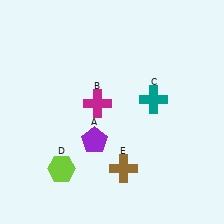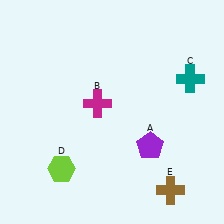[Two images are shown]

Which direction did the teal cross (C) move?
The teal cross (C) moved right.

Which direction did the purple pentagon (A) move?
The purple pentagon (A) moved right.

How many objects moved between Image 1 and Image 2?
3 objects moved between the two images.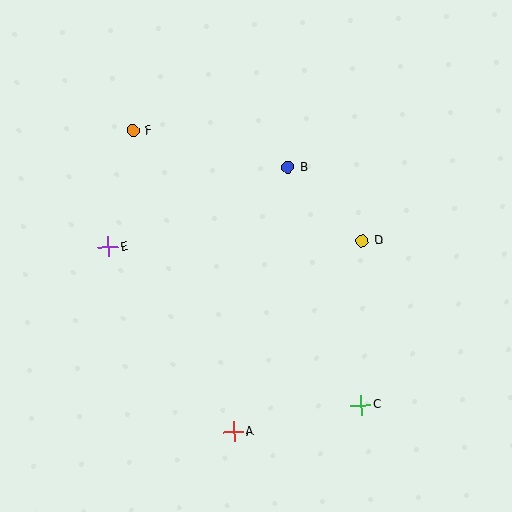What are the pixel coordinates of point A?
Point A is at (234, 432).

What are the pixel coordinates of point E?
Point E is at (108, 247).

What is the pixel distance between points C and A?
The distance between C and A is 130 pixels.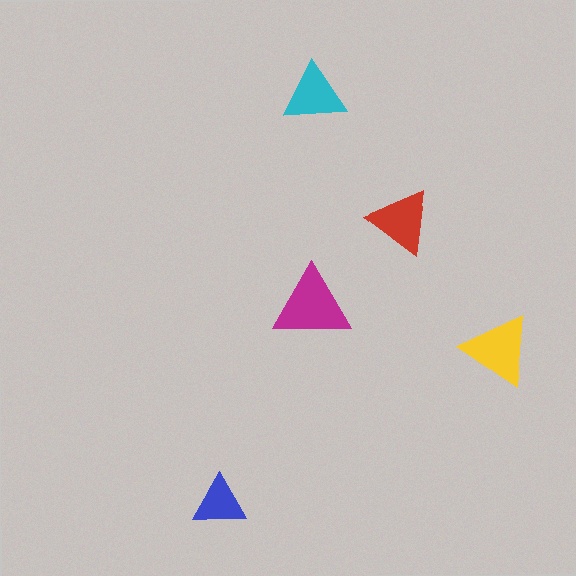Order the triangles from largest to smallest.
the magenta one, the yellow one, the red one, the cyan one, the blue one.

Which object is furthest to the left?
The blue triangle is leftmost.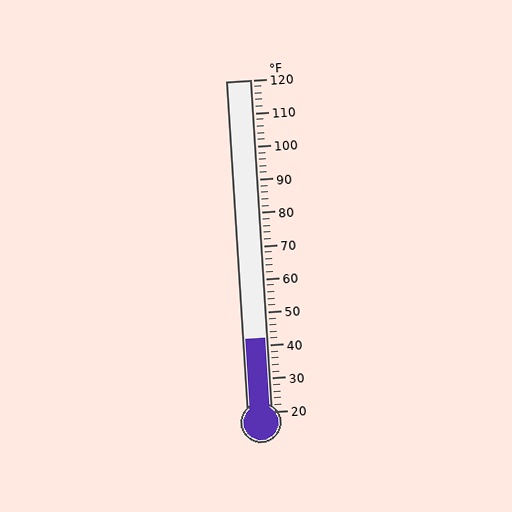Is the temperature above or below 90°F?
The temperature is below 90°F.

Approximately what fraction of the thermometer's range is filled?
The thermometer is filled to approximately 20% of its range.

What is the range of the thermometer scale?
The thermometer scale ranges from 20°F to 120°F.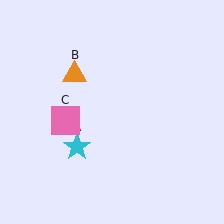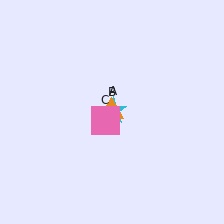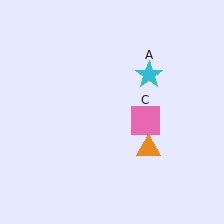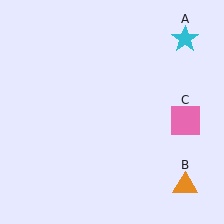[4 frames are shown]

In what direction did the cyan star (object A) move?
The cyan star (object A) moved up and to the right.